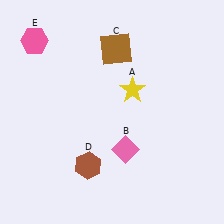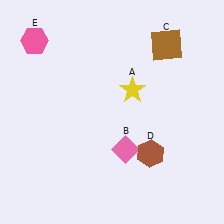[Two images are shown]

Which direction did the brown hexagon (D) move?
The brown hexagon (D) moved right.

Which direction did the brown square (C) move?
The brown square (C) moved right.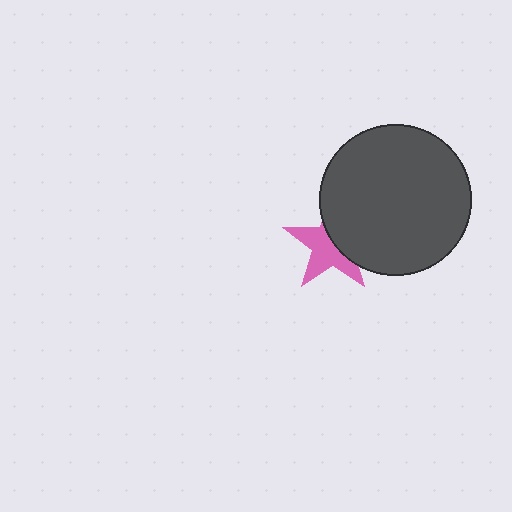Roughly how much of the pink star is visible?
About half of it is visible (roughly 56%).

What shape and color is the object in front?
The object in front is a dark gray circle.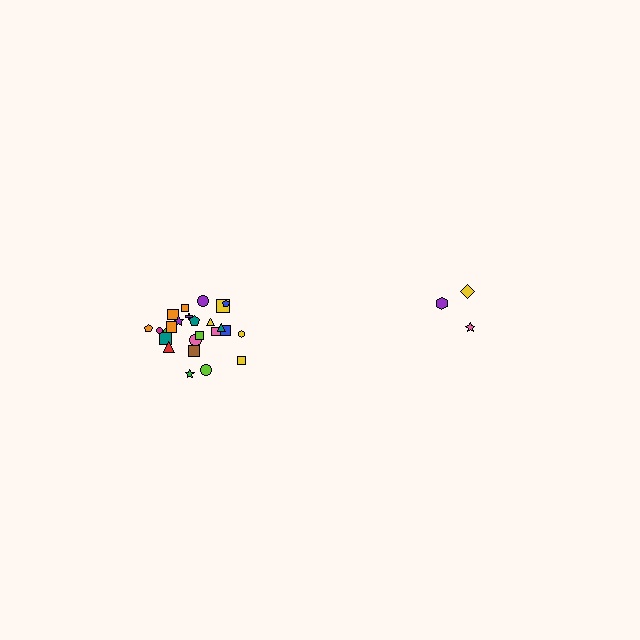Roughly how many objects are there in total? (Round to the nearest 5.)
Roughly 30 objects in total.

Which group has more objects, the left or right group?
The left group.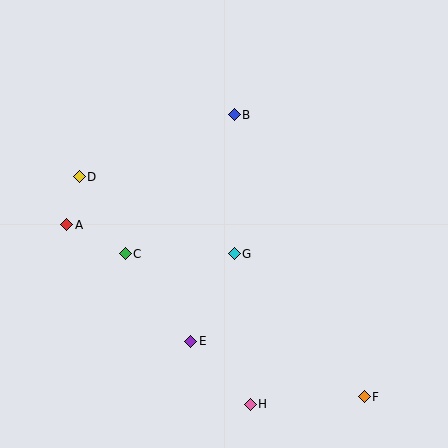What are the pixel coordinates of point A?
Point A is at (67, 225).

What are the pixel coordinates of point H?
Point H is at (250, 404).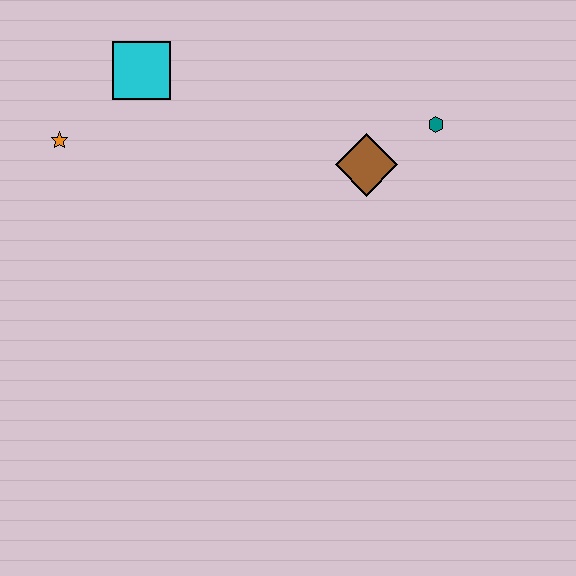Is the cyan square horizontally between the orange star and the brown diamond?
Yes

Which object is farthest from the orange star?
The teal hexagon is farthest from the orange star.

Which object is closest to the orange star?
The cyan square is closest to the orange star.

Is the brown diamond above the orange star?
No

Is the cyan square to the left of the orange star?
No